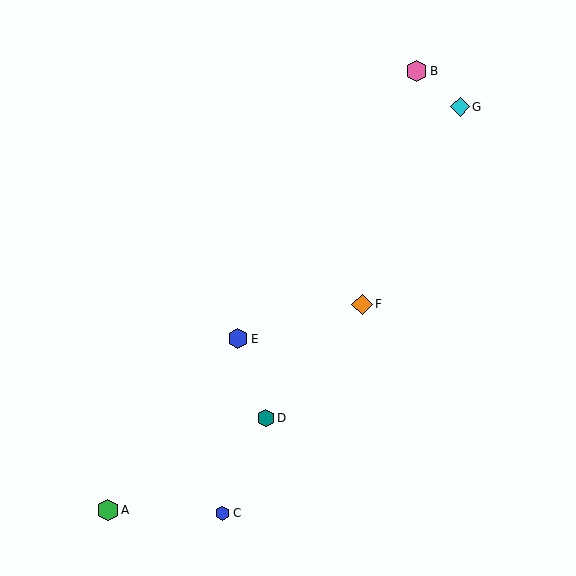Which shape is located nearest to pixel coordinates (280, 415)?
The teal hexagon (labeled D) at (266, 418) is nearest to that location.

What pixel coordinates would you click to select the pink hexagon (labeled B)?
Click at (416, 71) to select the pink hexagon B.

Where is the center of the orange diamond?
The center of the orange diamond is at (362, 304).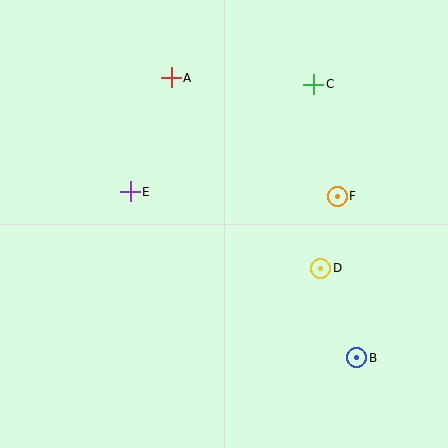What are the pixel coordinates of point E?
Point E is at (130, 192).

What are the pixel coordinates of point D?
Point D is at (321, 268).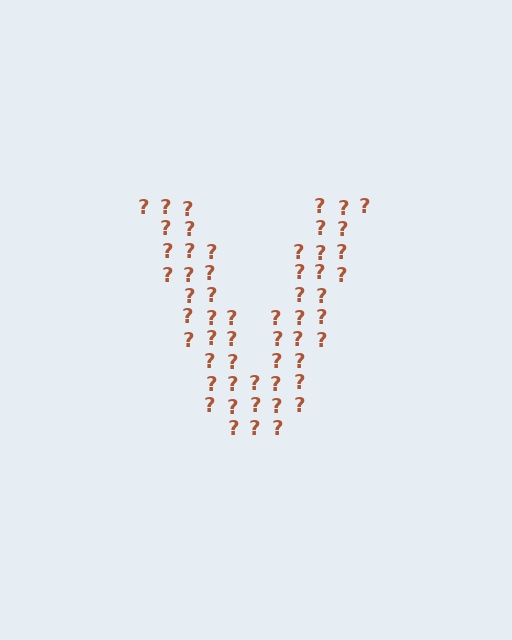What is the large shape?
The large shape is the letter V.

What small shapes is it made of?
It is made of small question marks.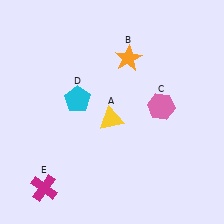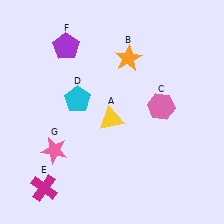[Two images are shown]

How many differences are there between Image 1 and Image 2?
There are 2 differences between the two images.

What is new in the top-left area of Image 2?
A purple pentagon (F) was added in the top-left area of Image 2.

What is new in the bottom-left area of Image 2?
A pink star (G) was added in the bottom-left area of Image 2.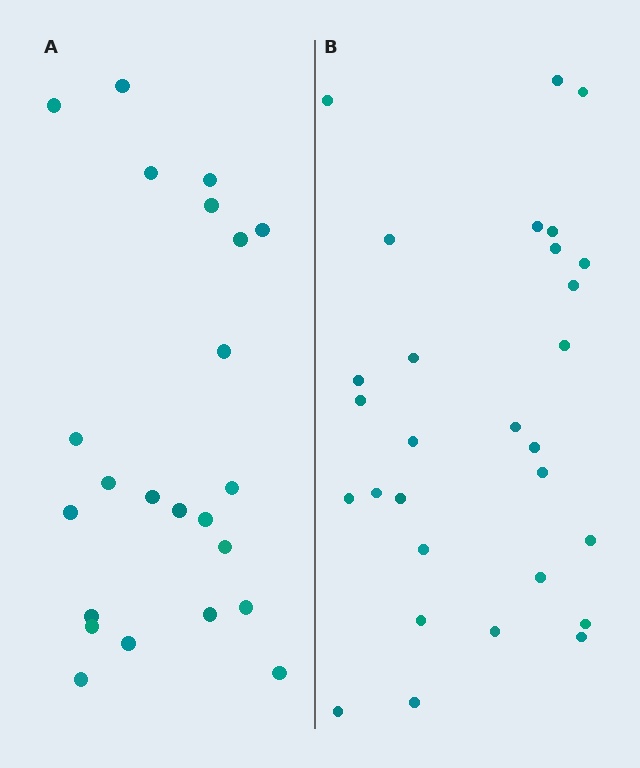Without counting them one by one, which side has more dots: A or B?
Region B (the right region) has more dots.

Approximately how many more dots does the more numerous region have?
Region B has about 6 more dots than region A.